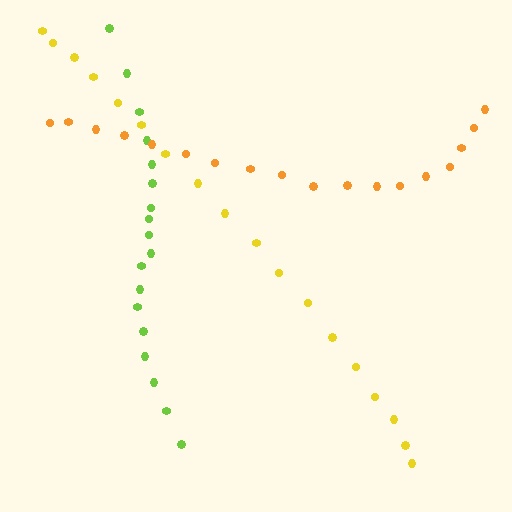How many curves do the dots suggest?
There are 3 distinct paths.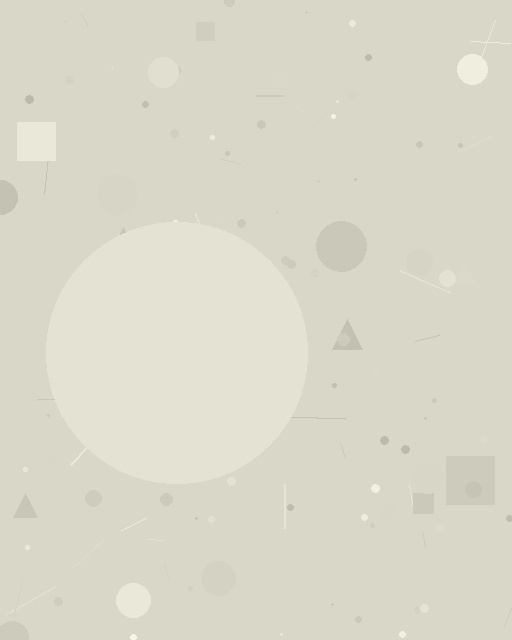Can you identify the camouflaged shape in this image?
The camouflaged shape is a circle.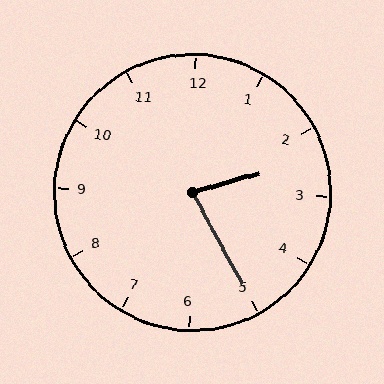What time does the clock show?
2:25.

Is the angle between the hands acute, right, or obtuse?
It is acute.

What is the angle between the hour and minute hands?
Approximately 78 degrees.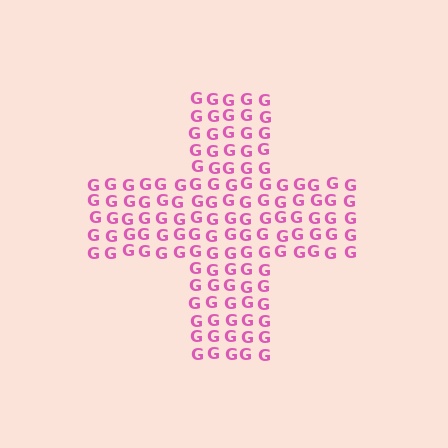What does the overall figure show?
The overall figure shows a cross.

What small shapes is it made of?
It is made of small letter G's.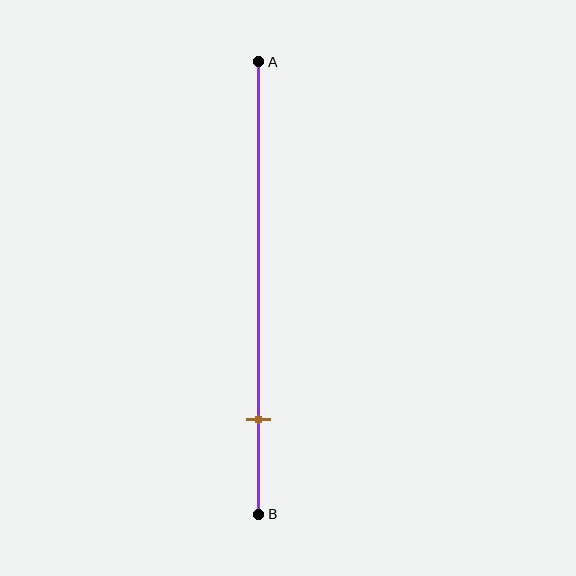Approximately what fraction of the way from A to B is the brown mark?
The brown mark is approximately 80% of the way from A to B.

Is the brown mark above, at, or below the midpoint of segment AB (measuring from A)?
The brown mark is below the midpoint of segment AB.